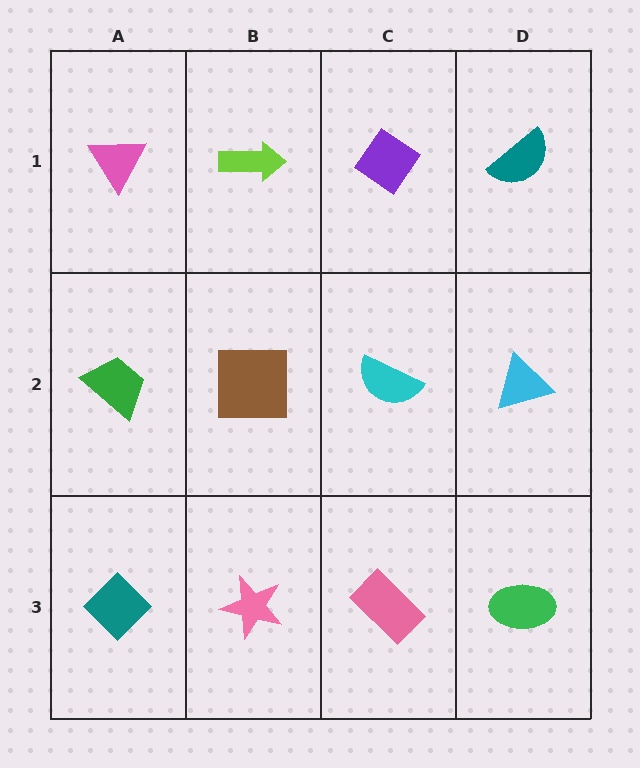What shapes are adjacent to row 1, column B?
A brown square (row 2, column B), a pink triangle (row 1, column A), a purple diamond (row 1, column C).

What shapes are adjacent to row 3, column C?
A cyan semicircle (row 2, column C), a pink star (row 3, column B), a green ellipse (row 3, column D).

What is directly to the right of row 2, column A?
A brown square.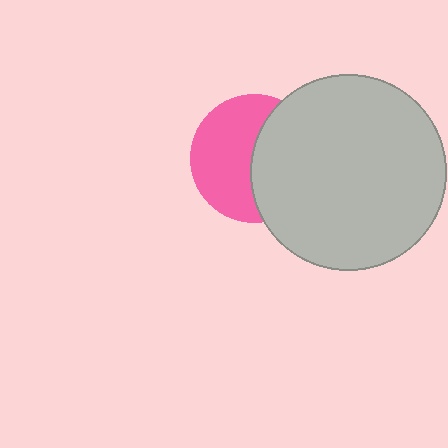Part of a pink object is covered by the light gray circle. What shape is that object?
It is a circle.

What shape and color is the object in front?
The object in front is a light gray circle.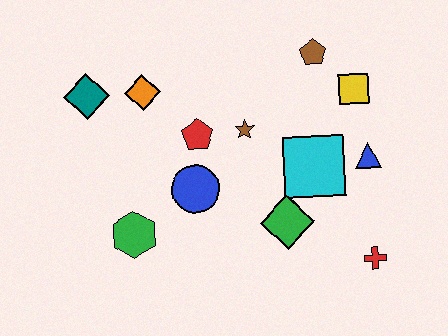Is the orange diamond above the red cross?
Yes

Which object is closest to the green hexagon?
The blue circle is closest to the green hexagon.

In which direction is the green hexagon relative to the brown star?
The green hexagon is to the left of the brown star.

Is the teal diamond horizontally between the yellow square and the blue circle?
No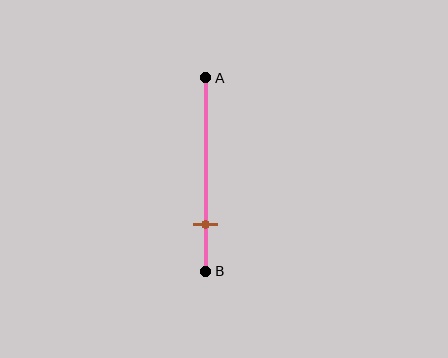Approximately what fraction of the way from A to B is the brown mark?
The brown mark is approximately 75% of the way from A to B.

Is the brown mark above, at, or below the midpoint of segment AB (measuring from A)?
The brown mark is below the midpoint of segment AB.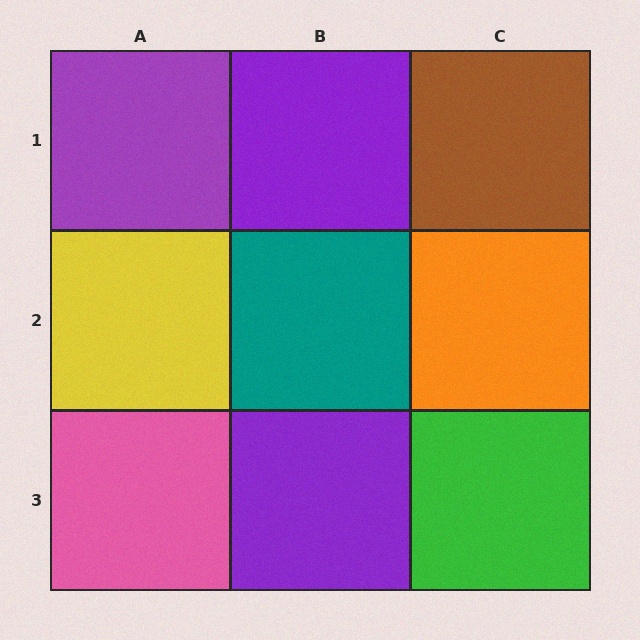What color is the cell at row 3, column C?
Green.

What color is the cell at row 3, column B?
Purple.